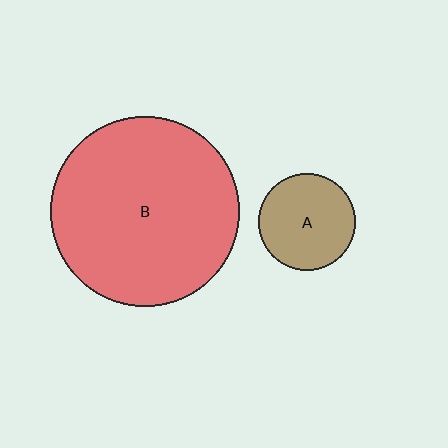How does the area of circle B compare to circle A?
Approximately 3.8 times.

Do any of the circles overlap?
No, none of the circles overlap.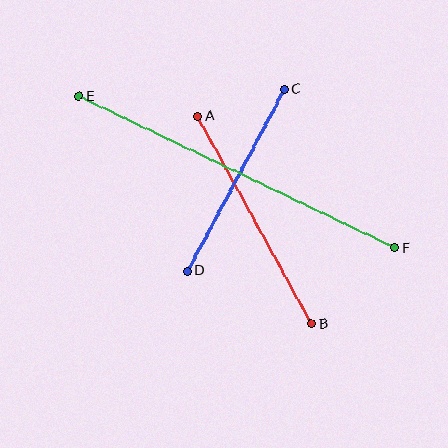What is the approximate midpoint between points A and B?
The midpoint is at approximately (255, 220) pixels.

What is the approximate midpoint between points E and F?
The midpoint is at approximately (237, 172) pixels.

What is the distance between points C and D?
The distance is approximately 206 pixels.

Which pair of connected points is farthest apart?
Points E and F are farthest apart.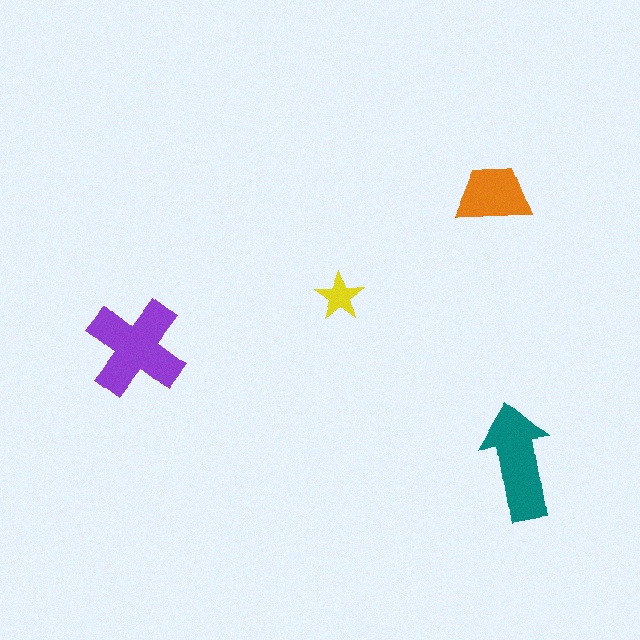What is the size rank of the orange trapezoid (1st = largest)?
3rd.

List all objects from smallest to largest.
The yellow star, the orange trapezoid, the teal arrow, the purple cross.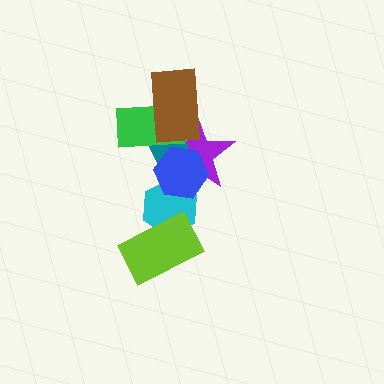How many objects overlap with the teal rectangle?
4 objects overlap with the teal rectangle.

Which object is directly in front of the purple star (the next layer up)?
The teal rectangle is directly in front of the purple star.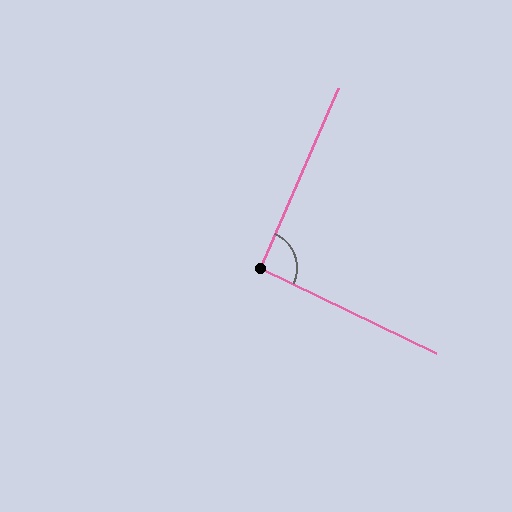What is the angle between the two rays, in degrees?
Approximately 92 degrees.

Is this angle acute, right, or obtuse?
It is approximately a right angle.